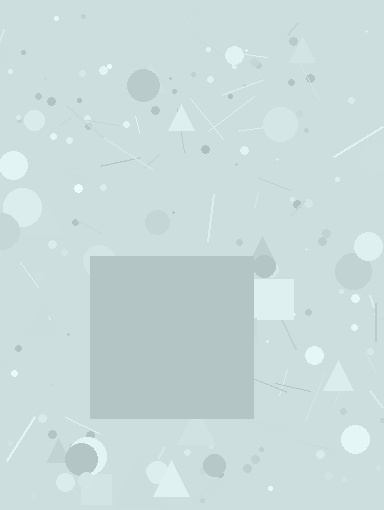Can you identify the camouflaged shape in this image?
The camouflaged shape is a square.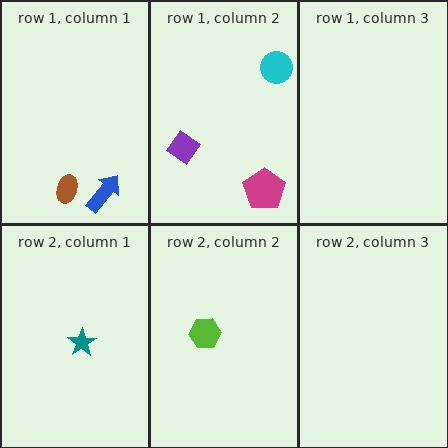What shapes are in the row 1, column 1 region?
The blue arrow, the brown ellipse.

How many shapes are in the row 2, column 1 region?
1.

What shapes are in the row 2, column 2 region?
The lime hexagon.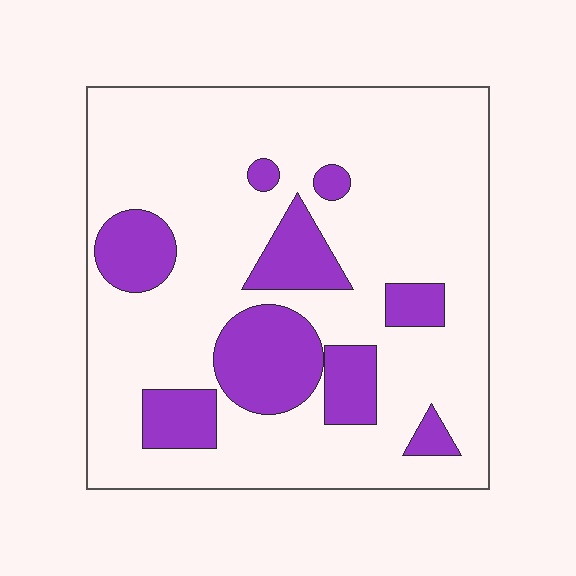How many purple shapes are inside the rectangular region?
9.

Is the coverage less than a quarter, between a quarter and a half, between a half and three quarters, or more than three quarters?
Less than a quarter.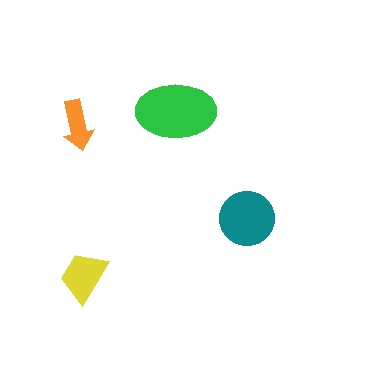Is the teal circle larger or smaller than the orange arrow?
Larger.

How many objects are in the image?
There are 4 objects in the image.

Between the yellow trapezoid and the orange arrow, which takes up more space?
The yellow trapezoid.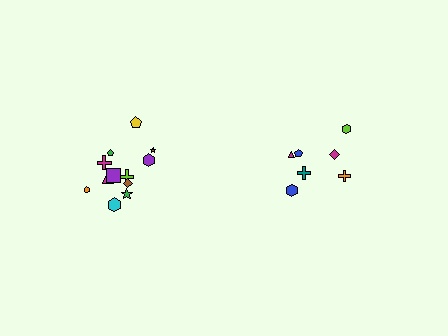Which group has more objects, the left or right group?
The left group.